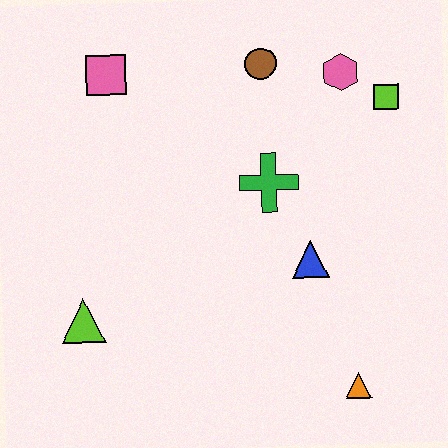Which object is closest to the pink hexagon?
The lime square is closest to the pink hexagon.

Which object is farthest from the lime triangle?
The lime square is farthest from the lime triangle.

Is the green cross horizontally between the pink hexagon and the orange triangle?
No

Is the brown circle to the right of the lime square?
No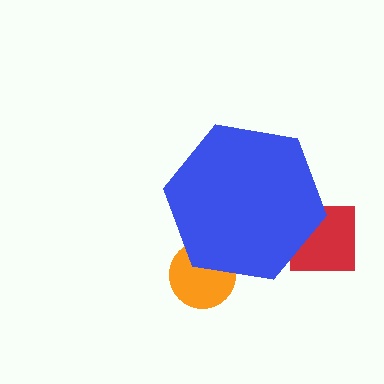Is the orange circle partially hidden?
Yes, the orange circle is partially hidden behind the blue hexagon.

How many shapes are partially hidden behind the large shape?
3 shapes are partially hidden.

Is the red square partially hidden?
Yes, the red square is partially hidden behind the blue hexagon.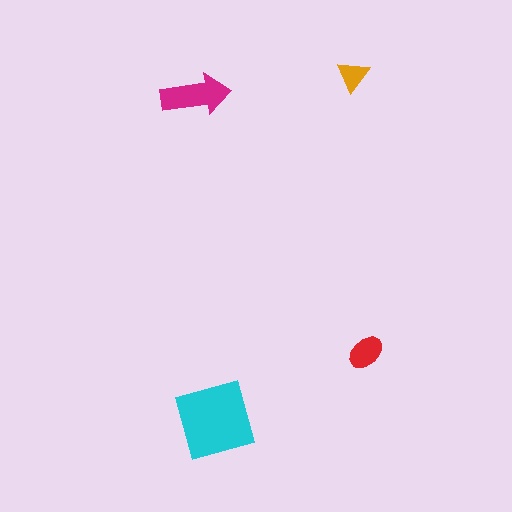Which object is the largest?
The cyan square.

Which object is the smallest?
The orange triangle.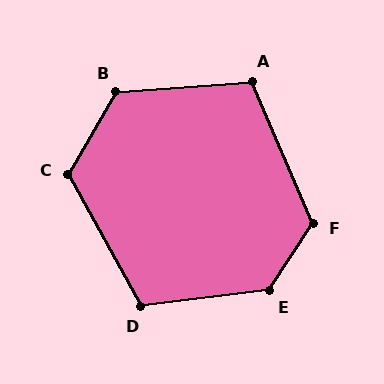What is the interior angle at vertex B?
Approximately 125 degrees (obtuse).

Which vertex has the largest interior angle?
E, at approximately 130 degrees.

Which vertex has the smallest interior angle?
A, at approximately 109 degrees.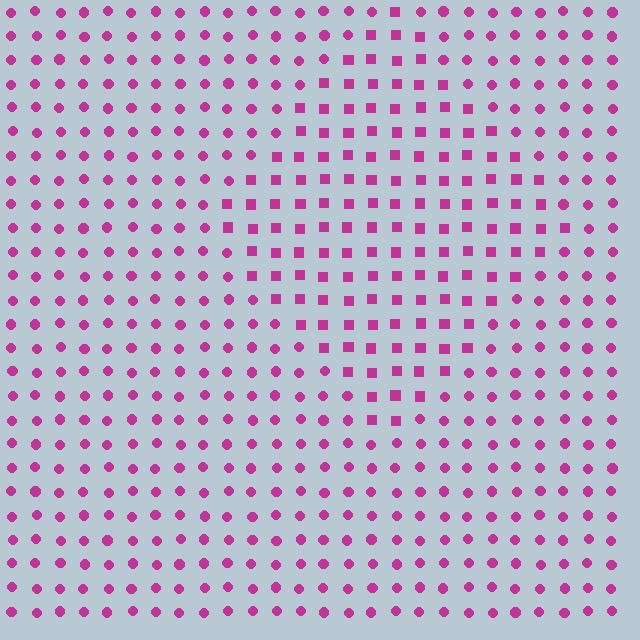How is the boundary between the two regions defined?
The boundary is defined by a change in element shape: squares inside vs. circles outside. All elements share the same color and spacing.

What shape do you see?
I see a diamond.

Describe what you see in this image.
The image is filled with small magenta elements arranged in a uniform grid. A diamond-shaped region contains squares, while the surrounding area contains circles. The boundary is defined purely by the change in element shape.